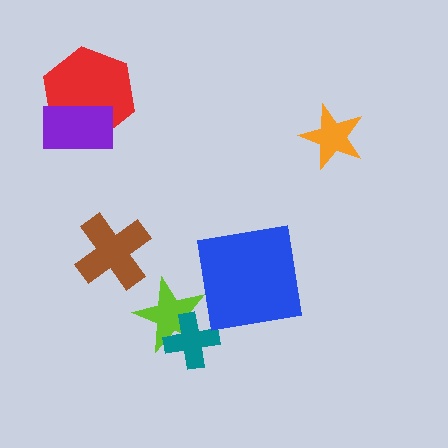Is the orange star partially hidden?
No, no other shape covers it.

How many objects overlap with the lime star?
1 object overlaps with the lime star.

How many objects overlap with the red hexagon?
1 object overlaps with the red hexagon.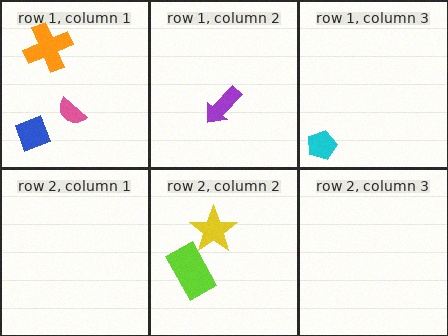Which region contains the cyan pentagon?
The row 1, column 3 region.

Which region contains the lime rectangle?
The row 2, column 2 region.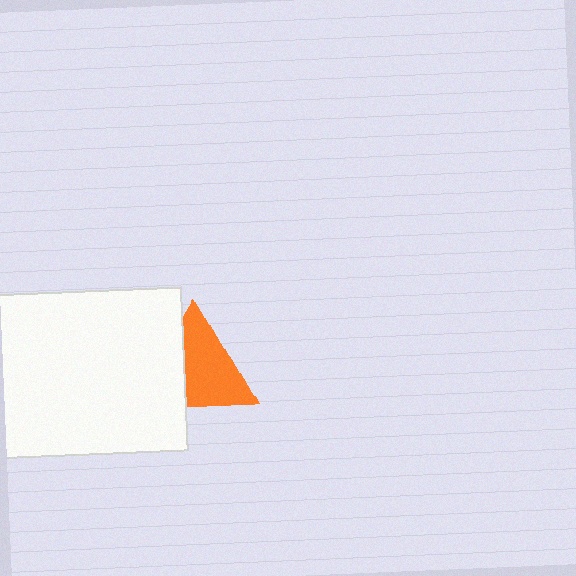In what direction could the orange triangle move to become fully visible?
The orange triangle could move right. That would shift it out from behind the white rectangle entirely.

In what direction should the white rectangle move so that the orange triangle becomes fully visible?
The white rectangle should move left. That is the shortest direction to clear the overlap and leave the orange triangle fully visible.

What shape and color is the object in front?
The object in front is a white rectangle.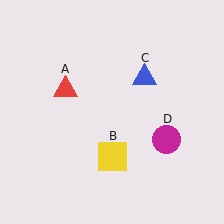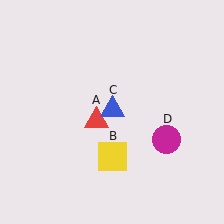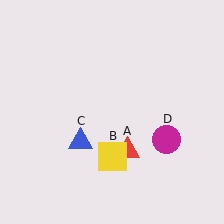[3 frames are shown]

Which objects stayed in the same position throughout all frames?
Yellow square (object B) and magenta circle (object D) remained stationary.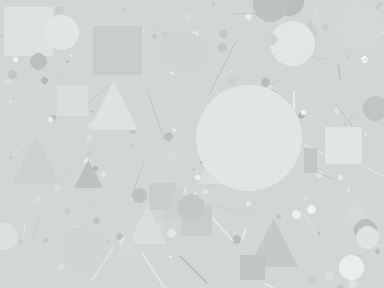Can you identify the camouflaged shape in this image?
The camouflaged shape is a circle.